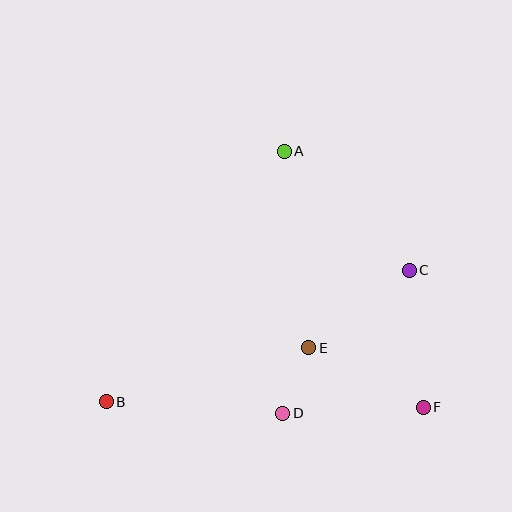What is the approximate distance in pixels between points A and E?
The distance between A and E is approximately 198 pixels.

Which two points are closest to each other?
Points D and E are closest to each other.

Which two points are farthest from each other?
Points B and C are farthest from each other.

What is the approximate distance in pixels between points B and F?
The distance between B and F is approximately 317 pixels.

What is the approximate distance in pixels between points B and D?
The distance between B and D is approximately 177 pixels.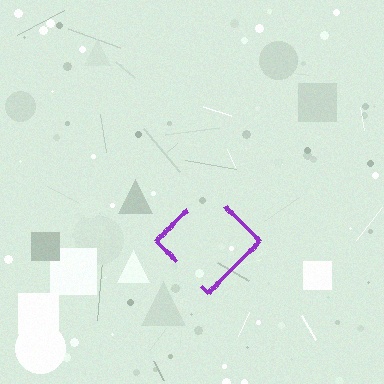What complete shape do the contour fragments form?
The contour fragments form a diamond.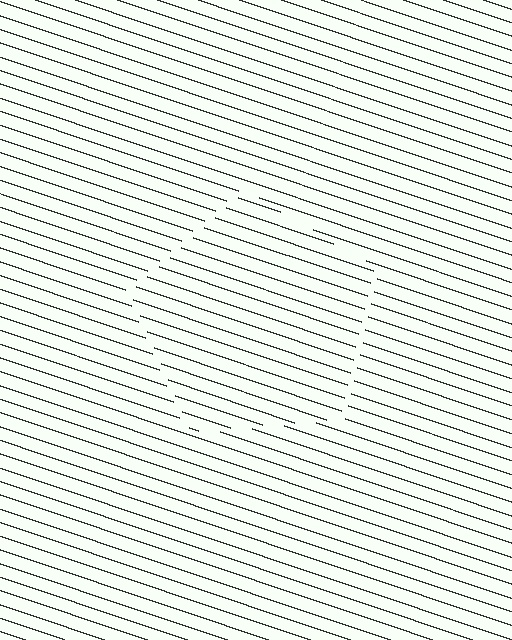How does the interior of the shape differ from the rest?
The interior of the shape contains the same grating, shifted by half a period — the contour is defined by the phase discontinuity where line-ends from the inner and outer gratings abut.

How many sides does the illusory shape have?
5 sides — the line-ends trace a pentagon.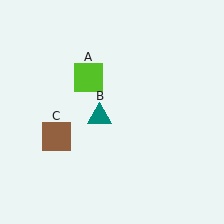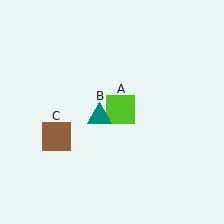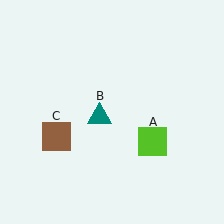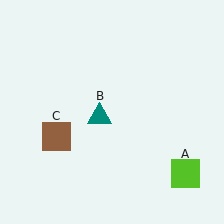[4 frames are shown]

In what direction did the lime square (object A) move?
The lime square (object A) moved down and to the right.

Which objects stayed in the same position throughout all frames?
Teal triangle (object B) and brown square (object C) remained stationary.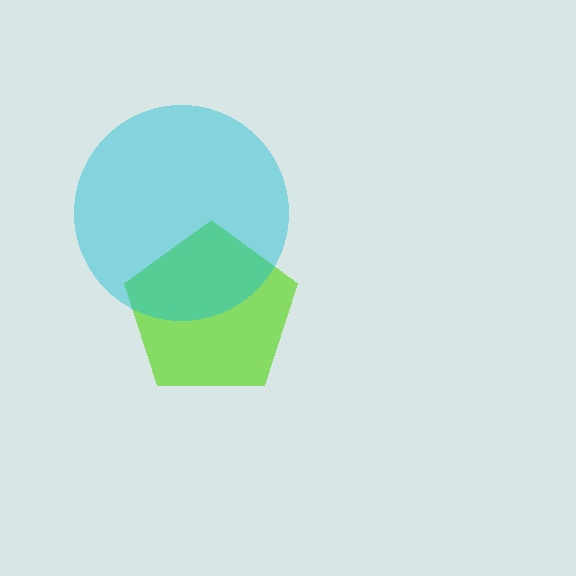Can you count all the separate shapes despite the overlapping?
Yes, there are 2 separate shapes.